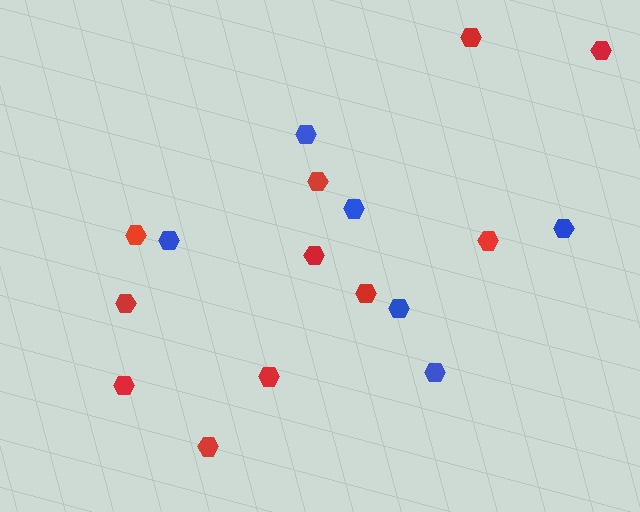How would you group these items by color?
There are 2 groups: one group of blue hexagons (6) and one group of red hexagons (11).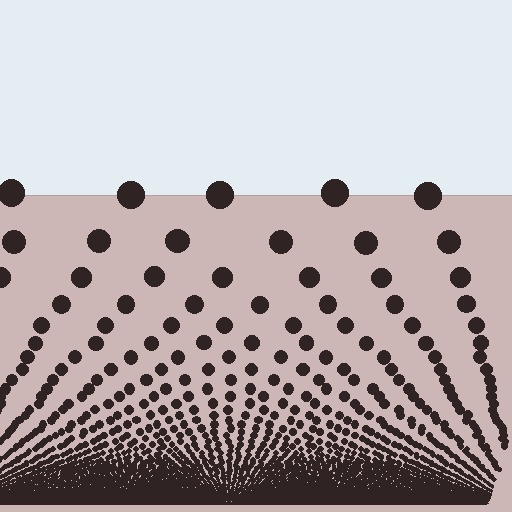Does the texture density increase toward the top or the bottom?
Density increases toward the bottom.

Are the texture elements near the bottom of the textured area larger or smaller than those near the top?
Smaller. The gradient is inverted — elements near the bottom are smaller and denser.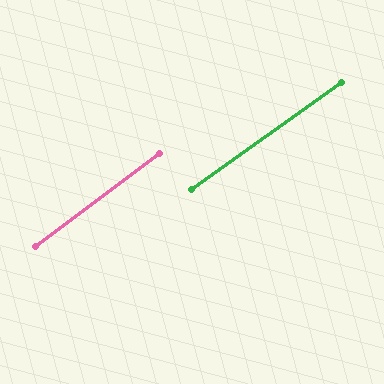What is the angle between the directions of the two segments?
Approximately 1 degree.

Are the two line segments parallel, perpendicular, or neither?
Parallel — their directions differ by only 1.3°.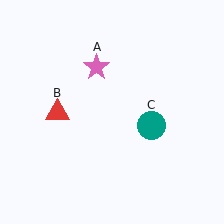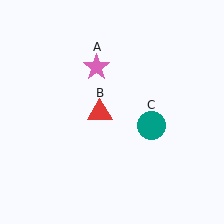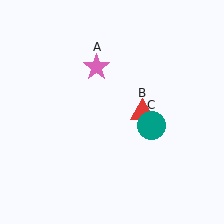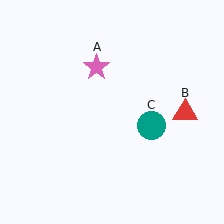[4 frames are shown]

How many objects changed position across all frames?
1 object changed position: red triangle (object B).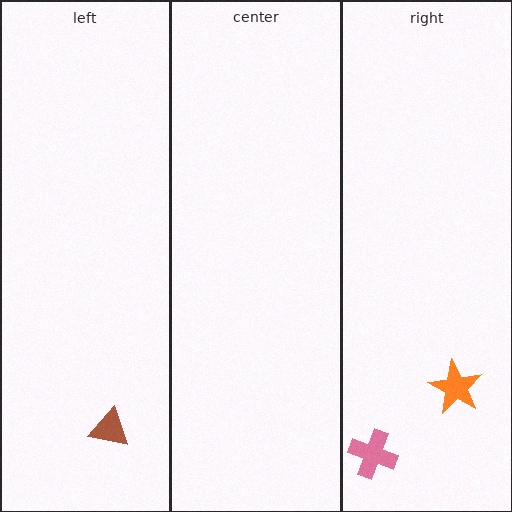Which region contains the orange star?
The right region.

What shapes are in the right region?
The orange star, the pink cross.